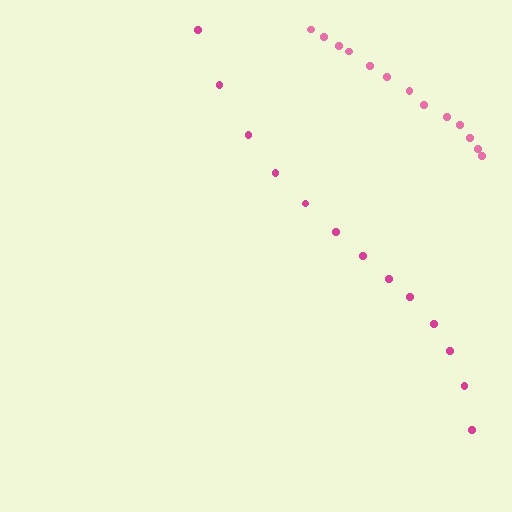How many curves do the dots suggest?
There are 2 distinct paths.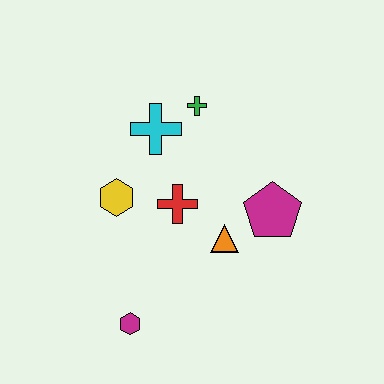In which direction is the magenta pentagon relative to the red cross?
The magenta pentagon is to the right of the red cross.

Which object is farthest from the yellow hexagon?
The magenta pentagon is farthest from the yellow hexagon.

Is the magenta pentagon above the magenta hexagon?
Yes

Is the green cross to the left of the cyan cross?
No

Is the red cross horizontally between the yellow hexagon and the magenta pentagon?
Yes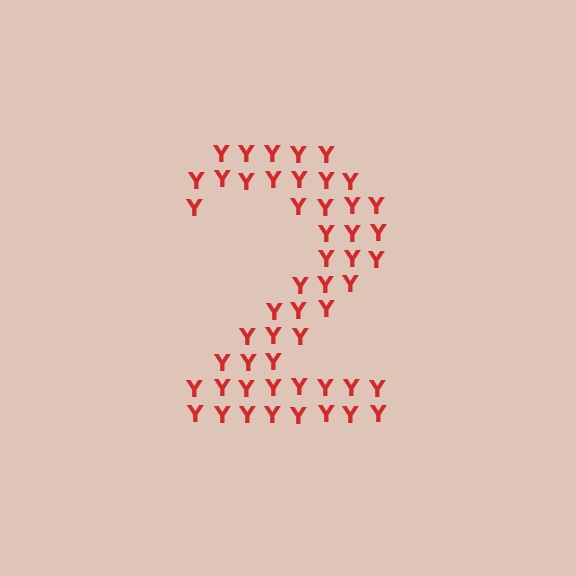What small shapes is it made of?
It is made of small letter Y's.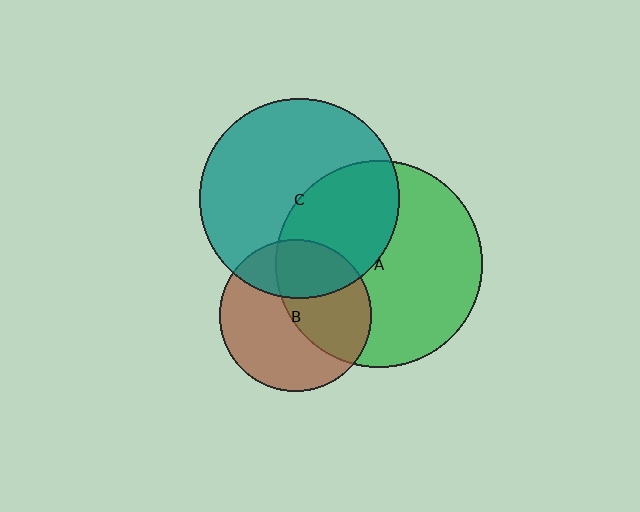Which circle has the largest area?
Circle A (green).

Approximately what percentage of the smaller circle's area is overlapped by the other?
Approximately 30%.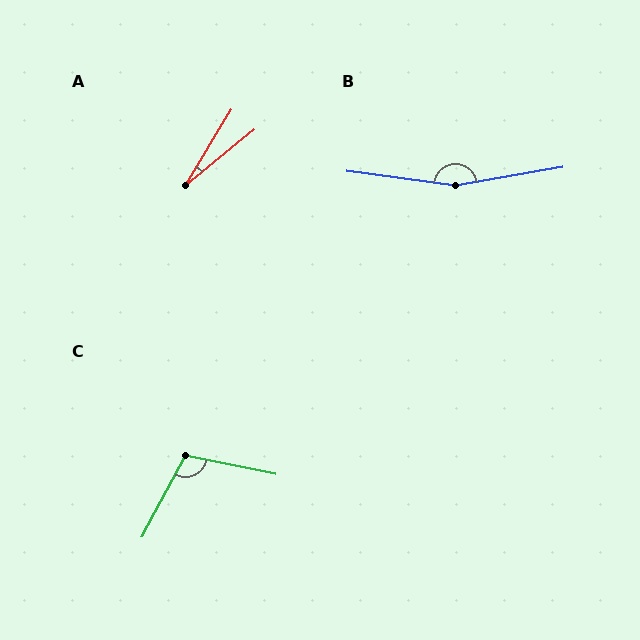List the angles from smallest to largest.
A (20°), C (106°), B (163°).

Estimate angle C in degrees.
Approximately 106 degrees.